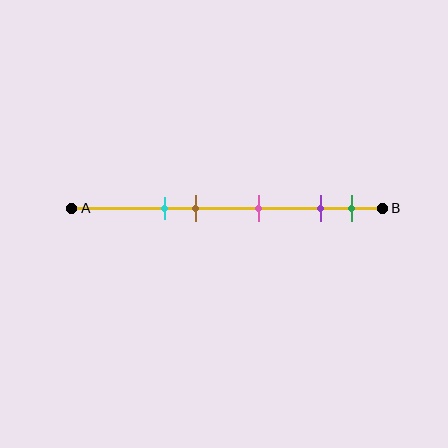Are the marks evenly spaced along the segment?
No, the marks are not evenly spaced.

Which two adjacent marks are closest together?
The purple and green marks are the closest adjacent pair.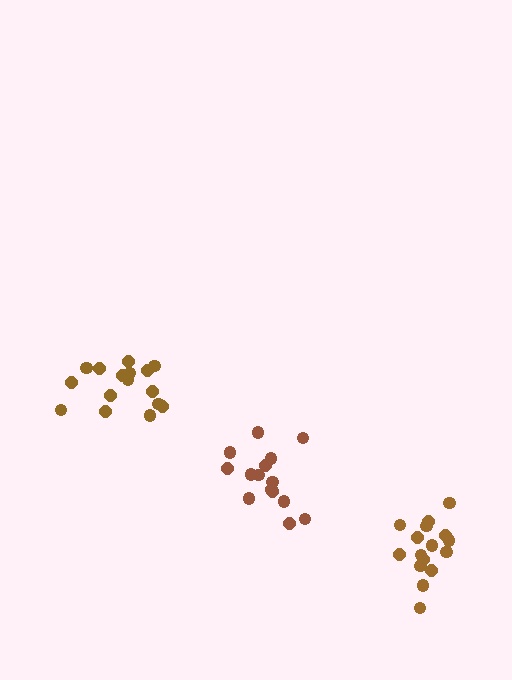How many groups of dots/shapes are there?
There are 3 groups.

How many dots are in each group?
Group 1: 16 dots, Group 2: 16 dots, Group 3: 15 dots (47 total).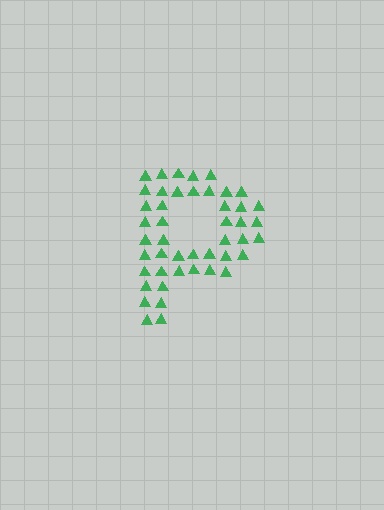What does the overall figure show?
The overall figure shows the letter P.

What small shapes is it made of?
It is made of small triangles.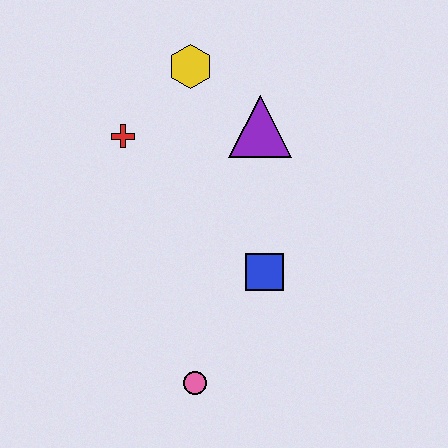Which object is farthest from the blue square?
The yellow hexagon is farthest from the blue square.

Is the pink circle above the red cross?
No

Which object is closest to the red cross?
The yellow hexagon is closest to the red cross.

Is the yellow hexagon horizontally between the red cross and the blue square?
Yes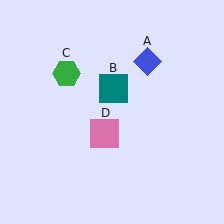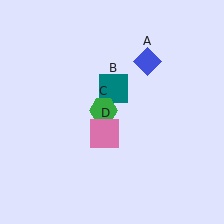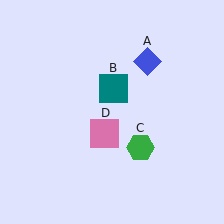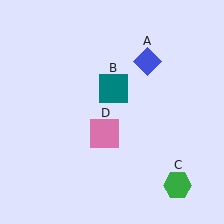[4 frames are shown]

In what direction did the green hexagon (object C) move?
The green hexagon (object C) moved down and to the right.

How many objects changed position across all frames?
1 object changed position: green hexagon (object C).